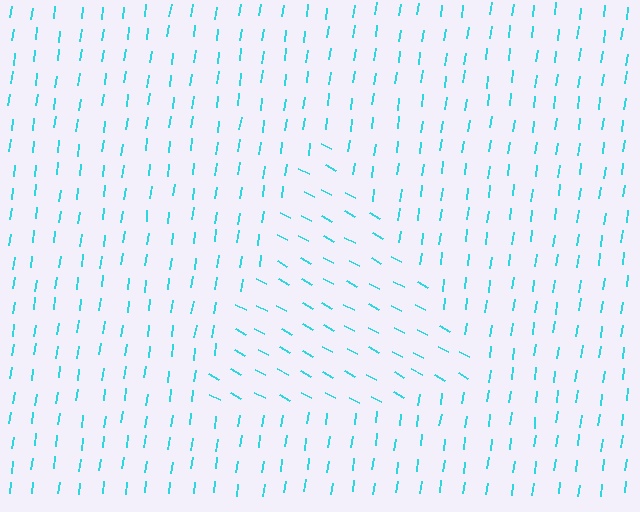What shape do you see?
I see a triangle.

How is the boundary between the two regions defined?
The boundary is defined purely by a change in line orientation (approximately 69 degrees difference). All lines are the same color and thickness.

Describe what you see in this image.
The image is filled with small cyan line segments. A triangle region in the image has lines oriented differently from the surrounding lines, creating a visible texture boundary.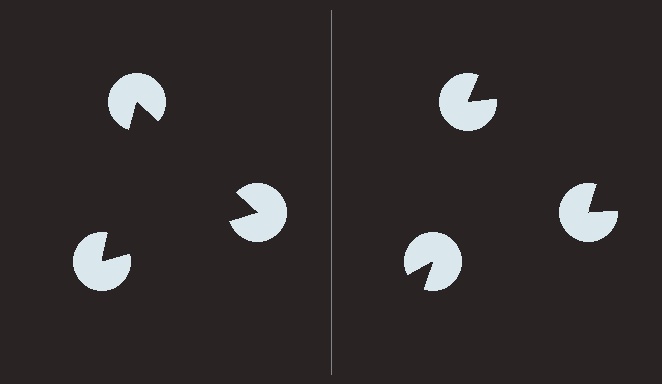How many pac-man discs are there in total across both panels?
6 — 3 on each side.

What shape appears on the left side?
An illusory triangle.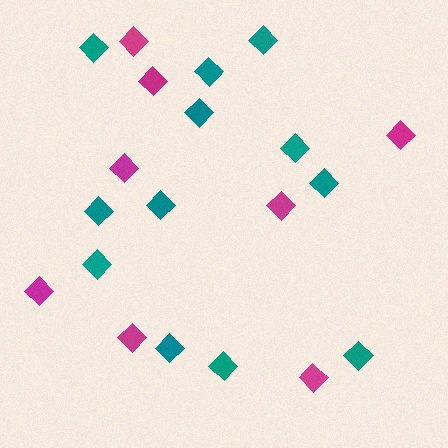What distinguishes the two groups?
There are 2 groups: one group of teal diamonds (12) and one group of magenta diamonds (8).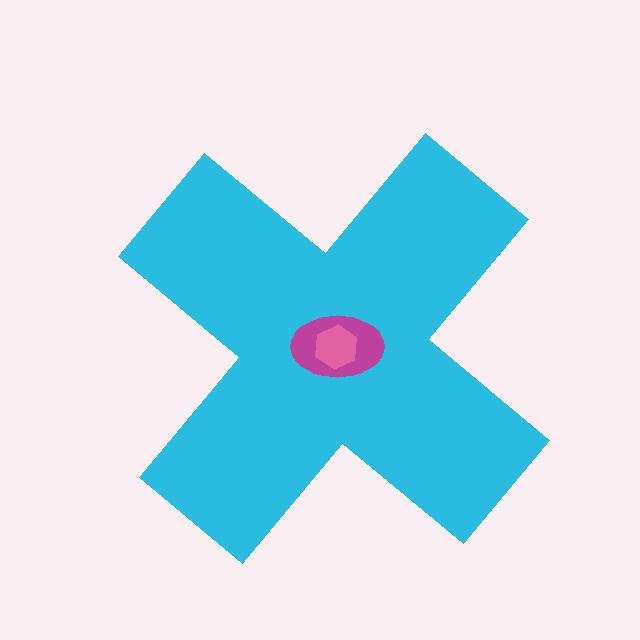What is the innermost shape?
The pink hexagon.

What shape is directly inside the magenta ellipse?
The pink hexagon.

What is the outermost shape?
The cyan cross.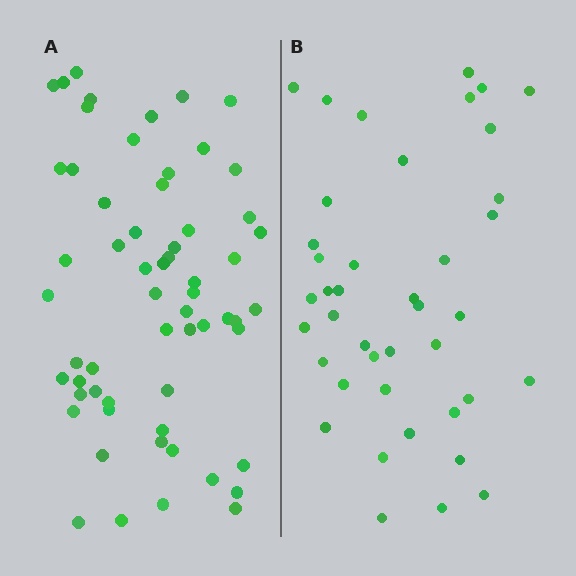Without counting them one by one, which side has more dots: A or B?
Region A (the left region) has more dots.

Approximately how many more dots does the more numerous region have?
Region A has approximately 20 more dots than region B.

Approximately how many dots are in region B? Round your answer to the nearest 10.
About 40 dots. (The exact count is 41, which rounds to 40.)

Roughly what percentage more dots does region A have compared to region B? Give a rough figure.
About 45% more.